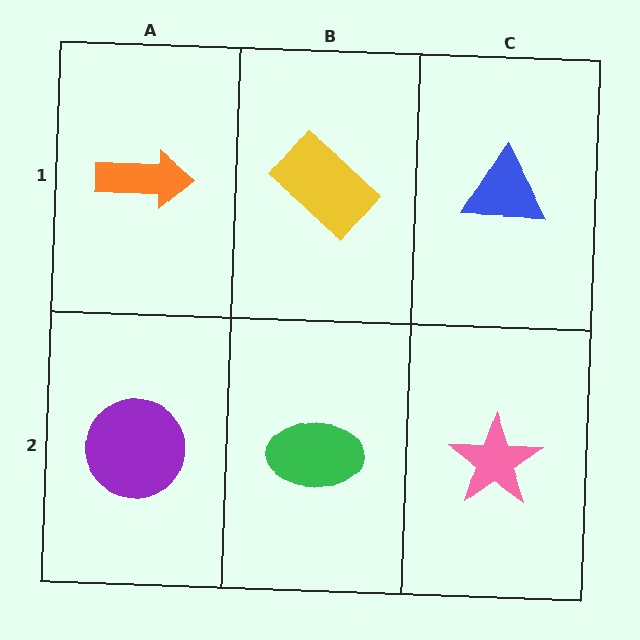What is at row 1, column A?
An orange arrow.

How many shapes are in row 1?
3 shapes.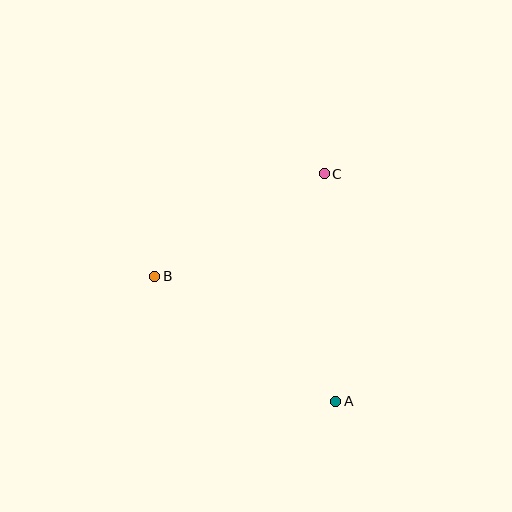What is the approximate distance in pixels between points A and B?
The distance between A and B is approximately 220 pixels.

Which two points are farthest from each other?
Points A and C are farthest from each other.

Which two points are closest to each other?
Points B and C are closest to each other.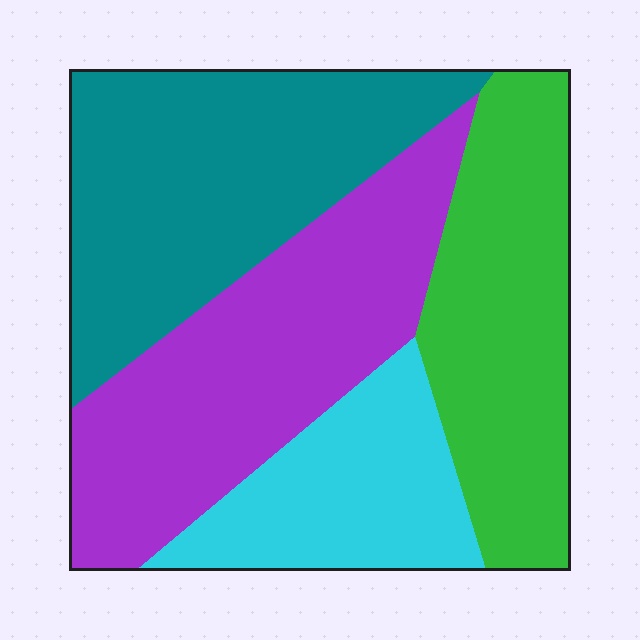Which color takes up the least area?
Cyan, at roughly 15%.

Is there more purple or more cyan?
Purple.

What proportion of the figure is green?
Green takes up less than a quarter of the figure.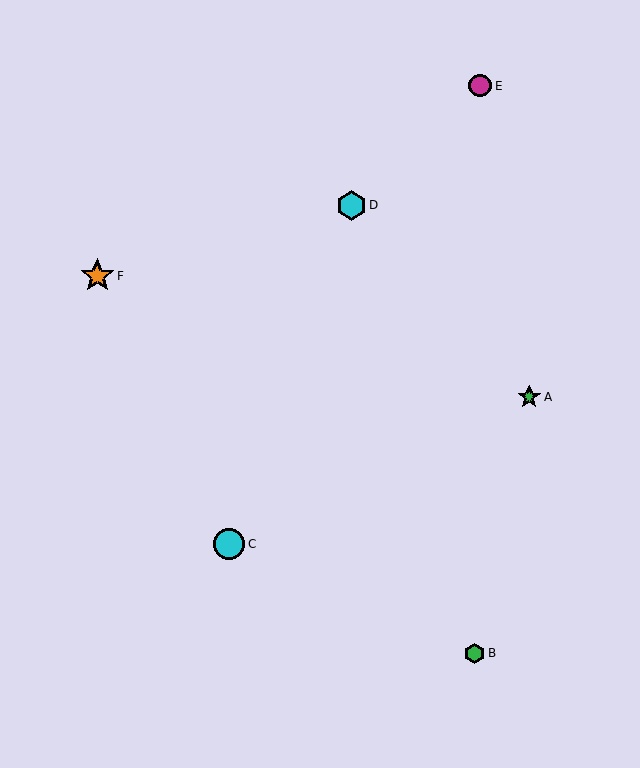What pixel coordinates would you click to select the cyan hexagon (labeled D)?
Click at (352, 206) to select the cyan hexagon D.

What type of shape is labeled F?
Shape F is an orange star.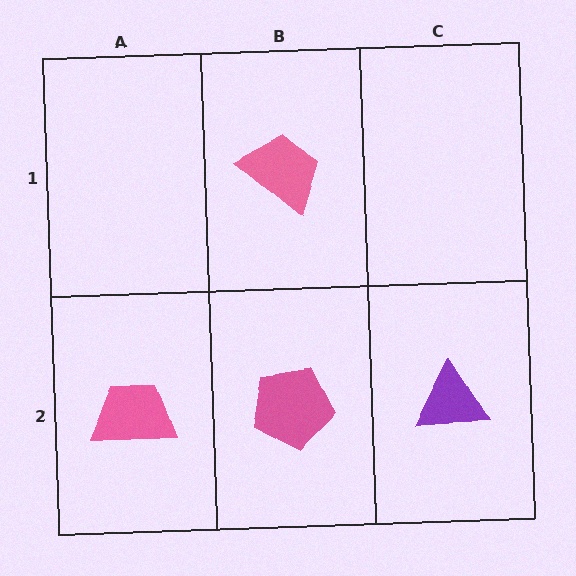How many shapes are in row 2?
3 shapes.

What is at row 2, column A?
A pink trapezoid.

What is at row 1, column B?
A pink trapezoid.